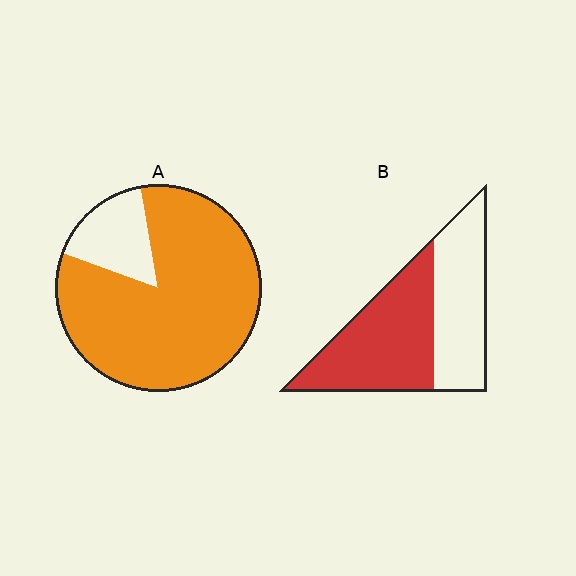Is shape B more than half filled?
Yes.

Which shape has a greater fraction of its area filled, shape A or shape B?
Shape A.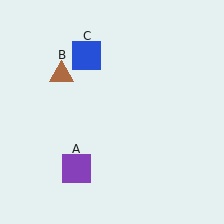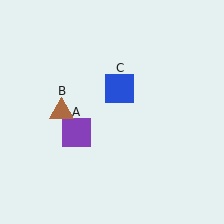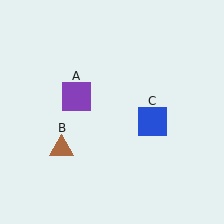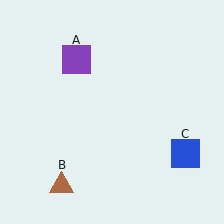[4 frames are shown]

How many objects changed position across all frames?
3 objects changed position: purple square (object A), brown triangle (object B), blue square (object C).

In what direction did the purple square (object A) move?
The purple square (object A) moved up.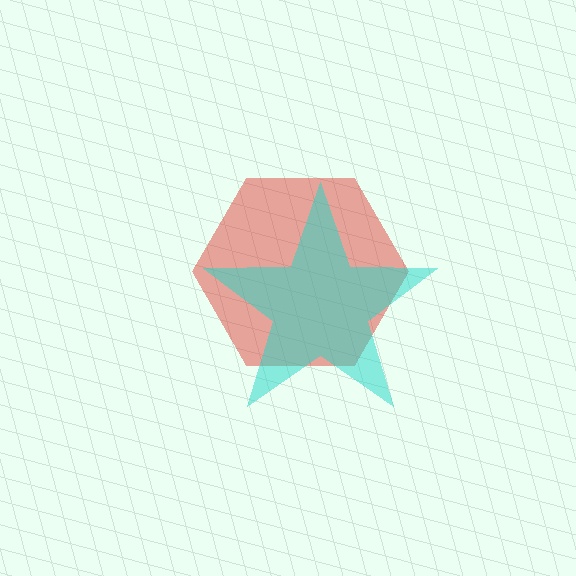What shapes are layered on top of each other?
The layered shapes are: a red hexagon, a cyan star.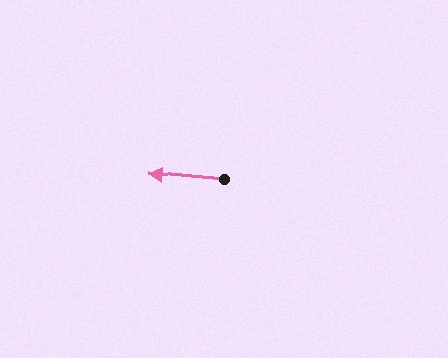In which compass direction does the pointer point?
West.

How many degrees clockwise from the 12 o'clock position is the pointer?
Approximately 275 degrees.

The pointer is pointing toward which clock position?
Roughly 9 o'clock.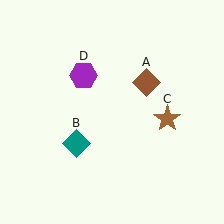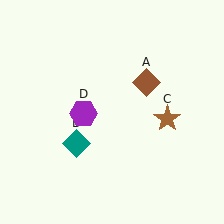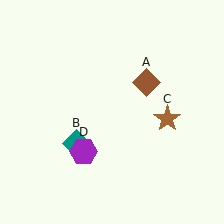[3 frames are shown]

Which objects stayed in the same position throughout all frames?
Brown diamond (object A) and teal diamond (object B) and brown star (object C) remained stationary.